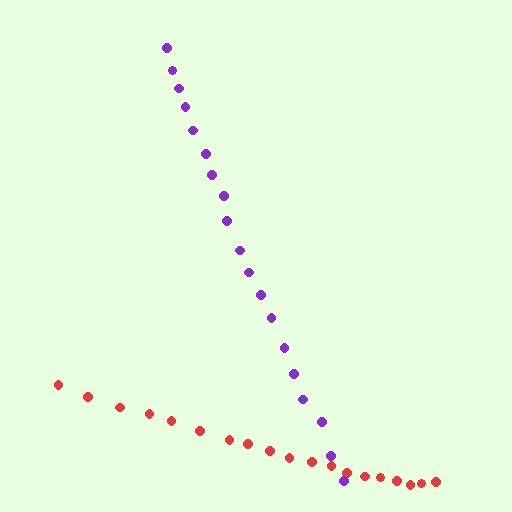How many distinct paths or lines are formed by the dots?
There are 2 distinct paths.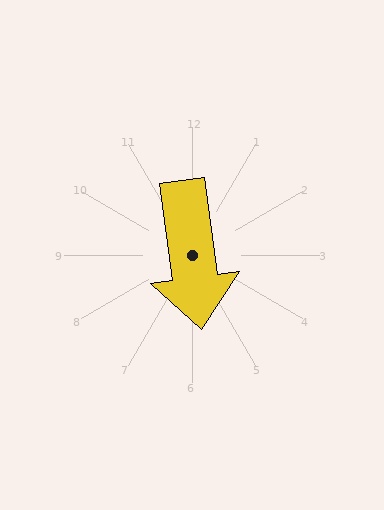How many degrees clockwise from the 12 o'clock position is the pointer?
Approximately 172 degrees.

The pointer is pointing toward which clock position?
Roughly 6 o'clock.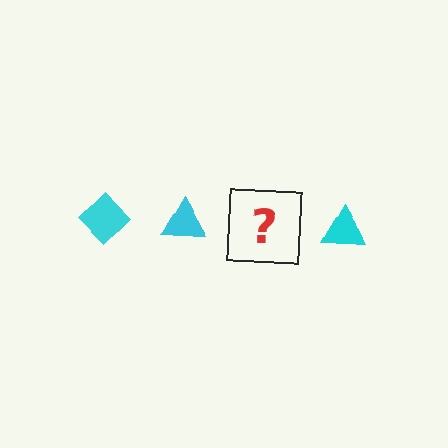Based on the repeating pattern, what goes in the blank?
The blank should be a cyan diamond.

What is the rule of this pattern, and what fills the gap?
The rule is that the pattern cycles through diamond, triangle shapes in cyan. The gap should be filled with a cyan diamond.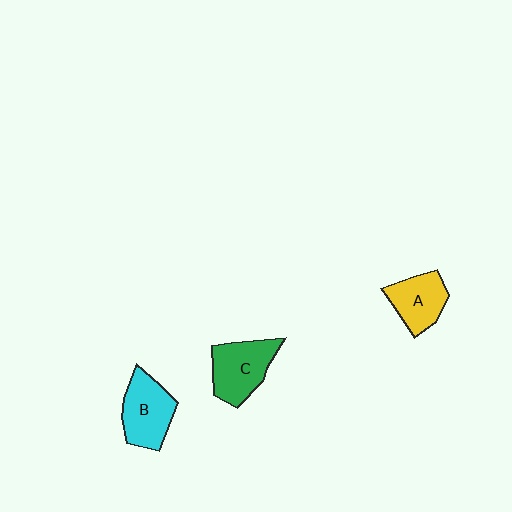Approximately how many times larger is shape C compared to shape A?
Approximately 1.2 times.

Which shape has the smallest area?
Shape A (yellow).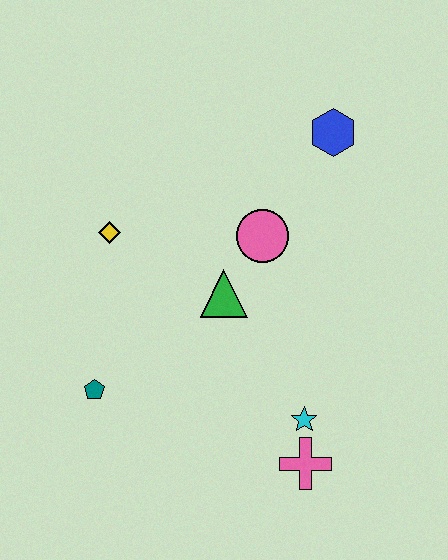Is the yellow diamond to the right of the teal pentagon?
Yes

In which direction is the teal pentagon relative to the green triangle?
The teal pentagon is to the left of the green triangle.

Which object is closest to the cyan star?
The pink cross is closest to the cyan star.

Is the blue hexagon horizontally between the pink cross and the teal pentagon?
No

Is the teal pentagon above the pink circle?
No